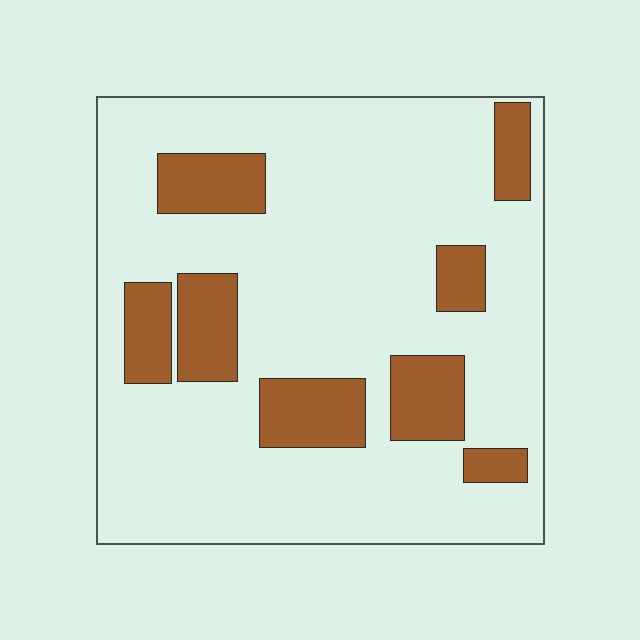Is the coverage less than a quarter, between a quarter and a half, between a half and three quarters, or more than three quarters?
Less than a quarter.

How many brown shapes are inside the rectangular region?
8.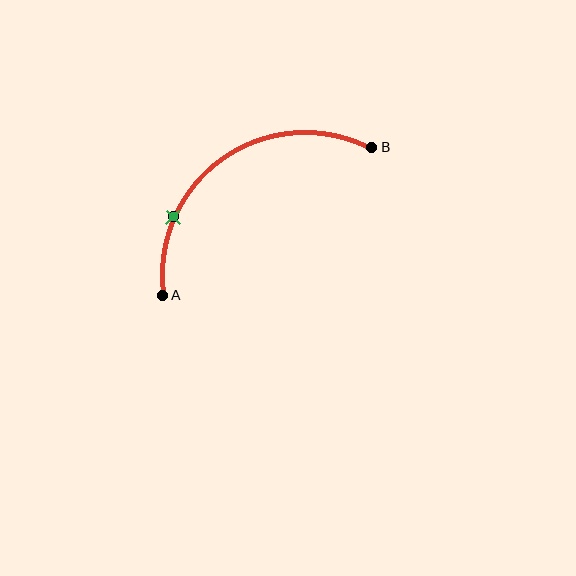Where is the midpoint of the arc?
The arc midpoint is the point on the curve farthest from the straight line joining A and B. It sits above and to the left of that line.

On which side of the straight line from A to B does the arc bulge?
The arc bulges above and to the left of the straight line connecting A and B.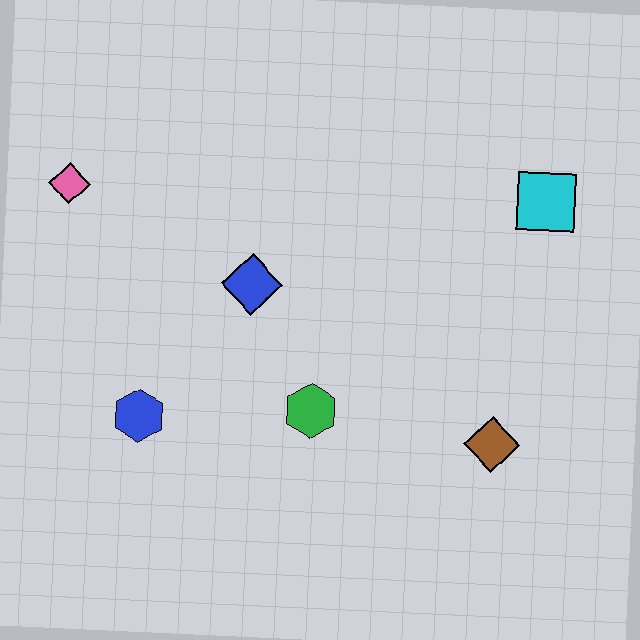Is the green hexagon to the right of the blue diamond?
Yes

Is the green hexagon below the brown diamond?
No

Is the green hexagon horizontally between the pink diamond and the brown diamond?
Yes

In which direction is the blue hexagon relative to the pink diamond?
The blue hexagon is below the pink diamond.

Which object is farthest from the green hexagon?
The pink diamond is farthest from the green hexagon.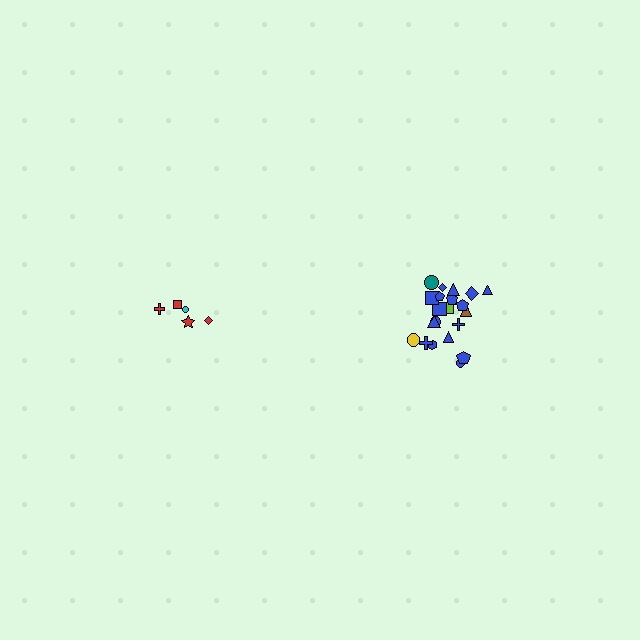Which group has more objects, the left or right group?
The right group.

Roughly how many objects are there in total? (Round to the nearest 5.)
Roughly 25 objects in total.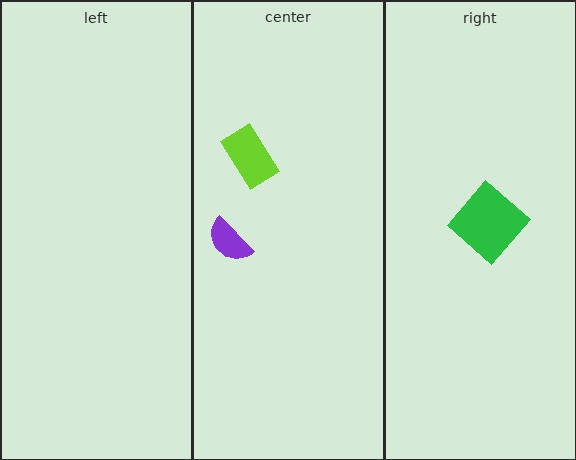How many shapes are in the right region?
1.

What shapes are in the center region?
The lime rectangle, the purple semicircle.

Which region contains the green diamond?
The right region.